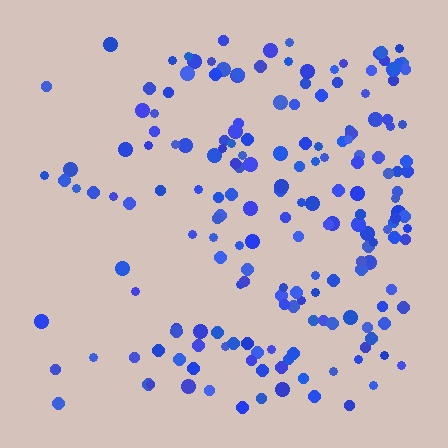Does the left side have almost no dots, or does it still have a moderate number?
Still a moderate number, just noticeably fewer than the right.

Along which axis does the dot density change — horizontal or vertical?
Horizontal.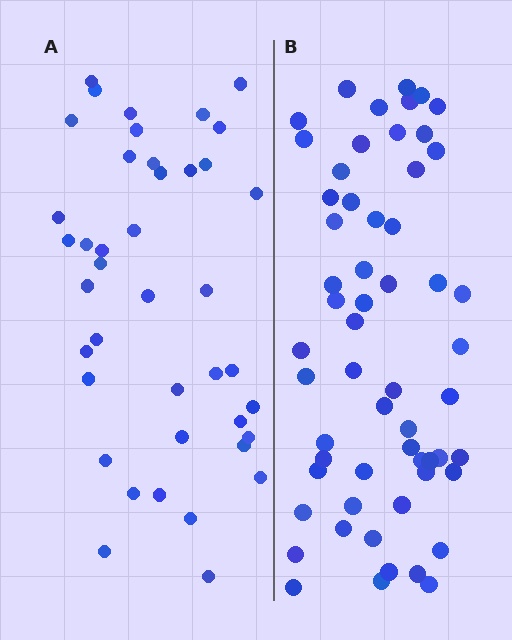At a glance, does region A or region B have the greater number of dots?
Region B (the right region) has more dots.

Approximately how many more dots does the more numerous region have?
Region B has approximately 15 more dots than region A.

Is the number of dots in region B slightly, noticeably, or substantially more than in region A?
Region B has noticeably more, but not dramatically so. The ratio is roughly 1.4 to 1.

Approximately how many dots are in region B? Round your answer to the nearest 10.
About 60 dots. (The exact count is 58, which rounds to 60.)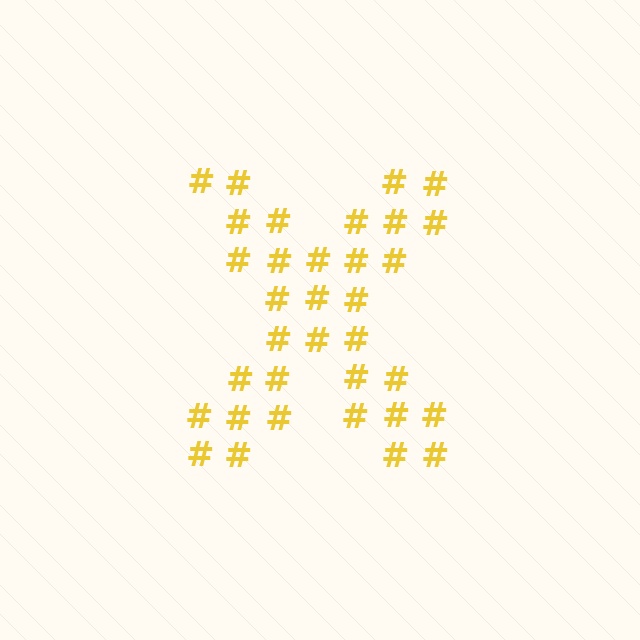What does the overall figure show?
The overall figure shows the letter X.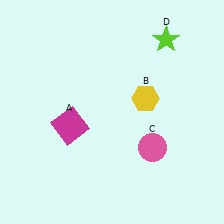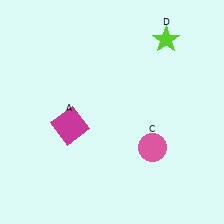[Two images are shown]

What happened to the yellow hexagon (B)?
The yellow hexagon (B) was removed in Image 2. It was in the top-right area of Image 1.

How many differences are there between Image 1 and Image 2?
There is 1 difference between the two images.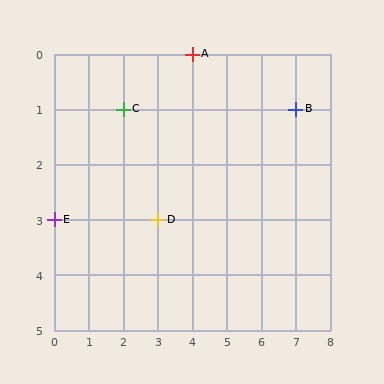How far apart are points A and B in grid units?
Points A and B are 3 columns and 1 row apart (about 3.2 grid units diagonally).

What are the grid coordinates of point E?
Point E is at grid coordinates (0, 3).